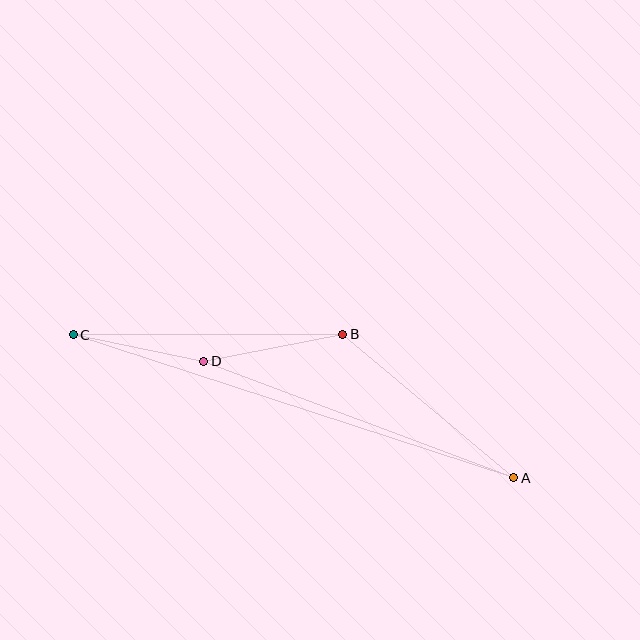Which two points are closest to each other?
Points C and D are closest to each other.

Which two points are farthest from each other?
Points A and C are farthest from each other.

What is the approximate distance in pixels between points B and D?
The distance between B and D is approximately 142 pixels.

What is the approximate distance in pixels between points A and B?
The distance between A and B is approximately 223 pixels.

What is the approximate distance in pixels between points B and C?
The distance between B and C is approximately 269 pixels.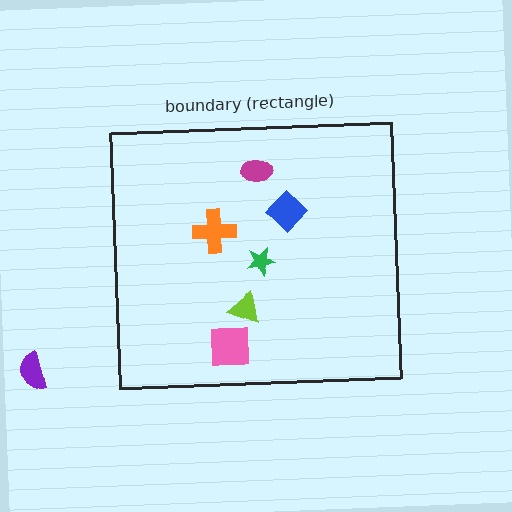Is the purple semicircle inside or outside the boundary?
Outside.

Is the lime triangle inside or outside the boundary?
Inside.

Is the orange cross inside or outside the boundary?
Inside.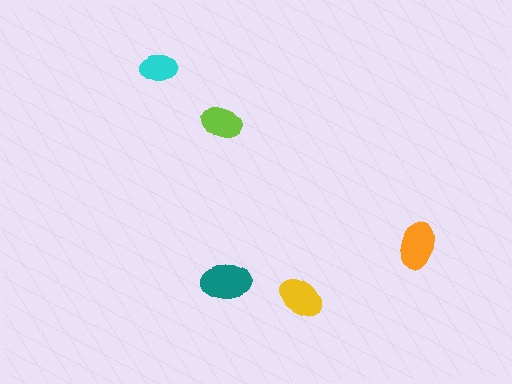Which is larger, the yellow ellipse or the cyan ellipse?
The yellow one.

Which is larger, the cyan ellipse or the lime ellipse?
The lime one.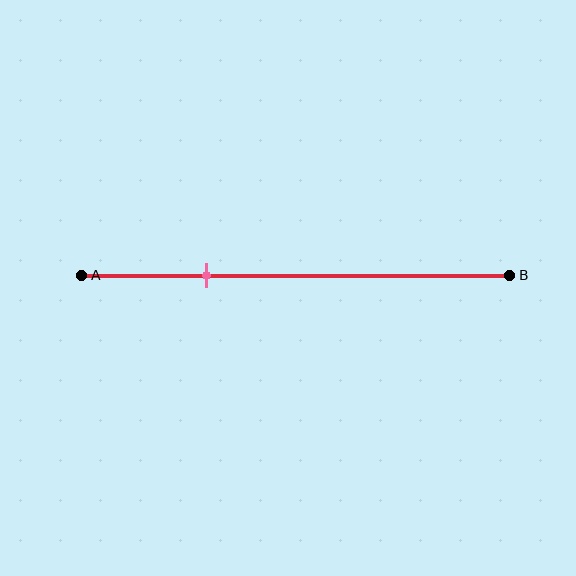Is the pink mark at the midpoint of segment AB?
No, the mark is at about 30% from A, not at the 50% midpoint.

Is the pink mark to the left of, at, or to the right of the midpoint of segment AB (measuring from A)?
The pink mark is to the left of the midpoint of segment AB.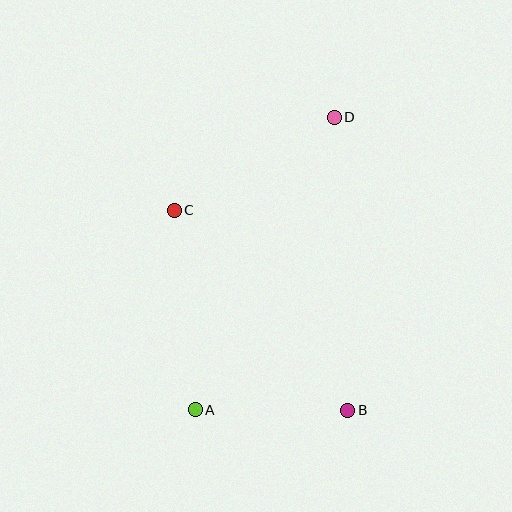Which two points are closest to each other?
Points A and B are closest to each other.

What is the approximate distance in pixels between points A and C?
The distance between A and C is approximately 200 pixels.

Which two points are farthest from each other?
Points A and D are farthest from each other.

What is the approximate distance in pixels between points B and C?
The distance between B and C is approximately 265 pixels.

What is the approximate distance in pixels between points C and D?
The distance between C and D is approximately 185 pixels.